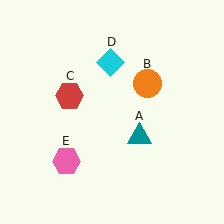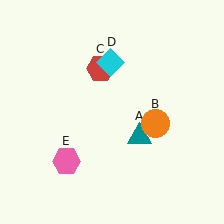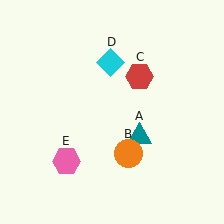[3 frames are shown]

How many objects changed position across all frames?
2 objects changed position: orange circle (object B), red hexagon (object C).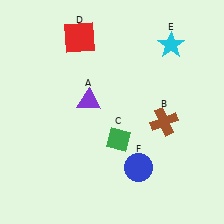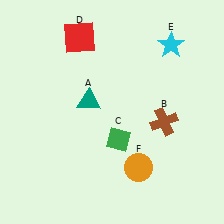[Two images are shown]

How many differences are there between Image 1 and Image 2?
There are 2 differences between the two images.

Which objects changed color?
A changed from purple to teal. F changed from blue to orange.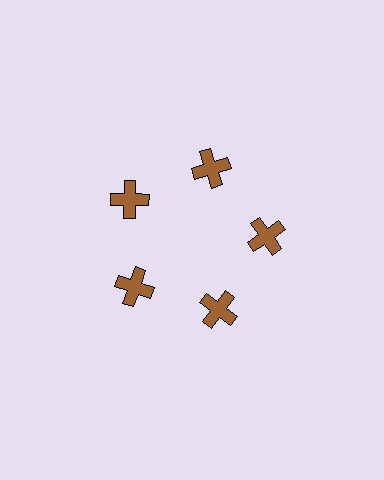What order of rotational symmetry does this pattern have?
This pattern has 5-fold rotational symmetry.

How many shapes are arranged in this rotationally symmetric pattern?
There are 5 shapes, arranged in 5 groups of 1.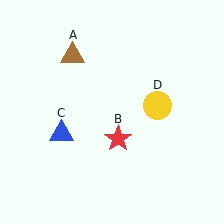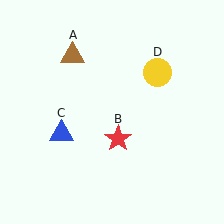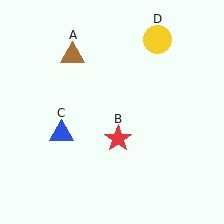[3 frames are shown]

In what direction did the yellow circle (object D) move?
The yellow circle (object D) moved up.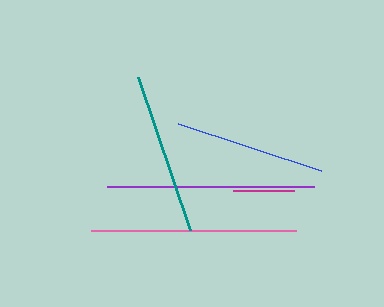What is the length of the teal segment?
The teal segment is approximately 162 pixels long.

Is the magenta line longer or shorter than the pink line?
The pink line is longer than the magenta line.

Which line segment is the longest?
The purple line is the longest at approximately 207 pixels.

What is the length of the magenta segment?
The magenta segment is approximately 62 pixels long.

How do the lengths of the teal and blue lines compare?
The teal and blue lines are approximately the same length.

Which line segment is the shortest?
The magenta line is the shortest at approximately 62 pixels.